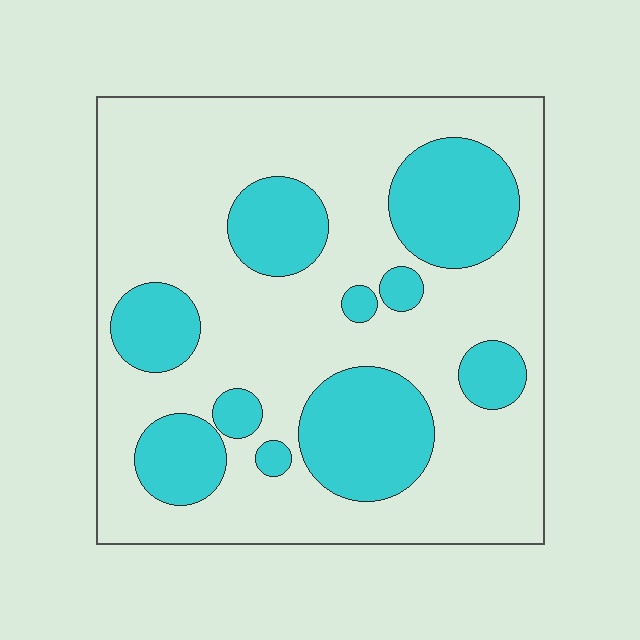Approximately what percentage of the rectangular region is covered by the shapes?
Approximately 30%.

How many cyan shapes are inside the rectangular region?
10.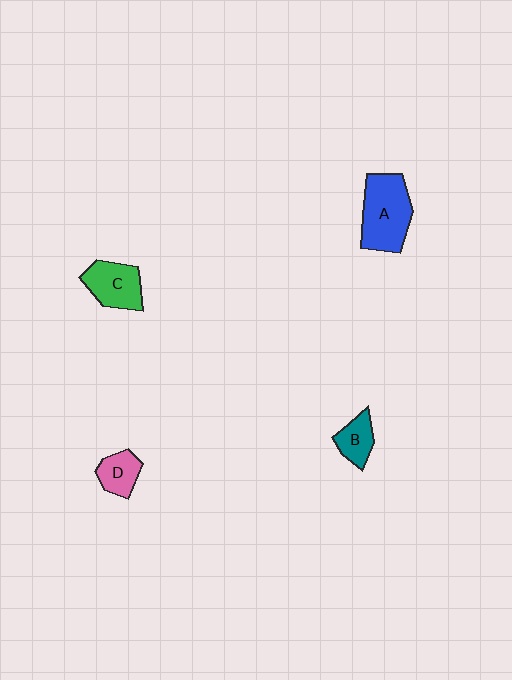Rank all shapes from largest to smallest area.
From largest to smallest: A (blue), C (green), D (pink), B (teal).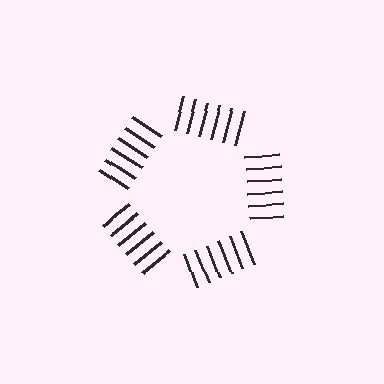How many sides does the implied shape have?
5 sides — the line-ends trace a pentagon.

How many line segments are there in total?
30 — 6 along each of the 5 edges.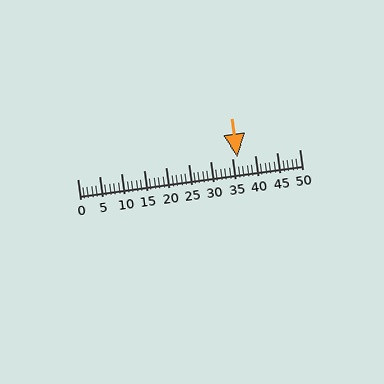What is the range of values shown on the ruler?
The ruler shows values from 0 to 50.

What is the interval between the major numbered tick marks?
The major tick marks are spaced 5 units apart.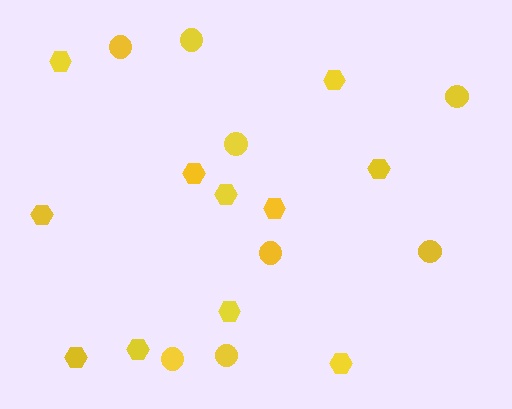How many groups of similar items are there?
There are 2 groups: one group of hexagons (11) and one group of circles (8).